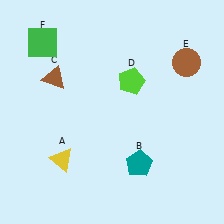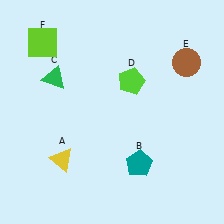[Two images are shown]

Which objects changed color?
C changed from brown to green. F changed from green to lime.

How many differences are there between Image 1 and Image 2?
There are 2 differences between the two images.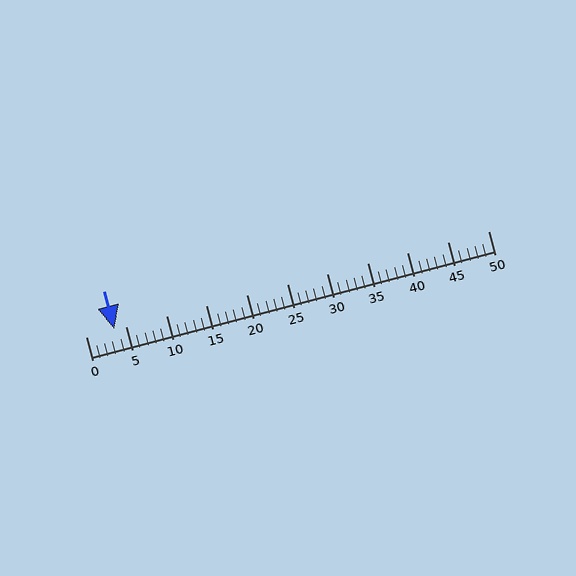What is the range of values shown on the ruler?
The ruler shows values from 0 to 50.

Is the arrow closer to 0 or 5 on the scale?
The arrow is closer to 5.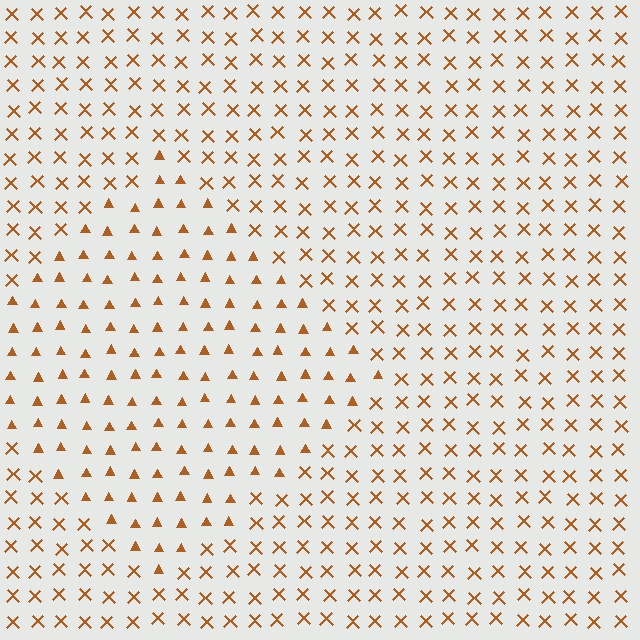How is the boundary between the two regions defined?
The boundary is defined by a change in element shape: triangles inside vs. X marks outside. All elements share the same color and spacing.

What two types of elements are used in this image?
The image uses triangles inside the diamond region and X marks outside it.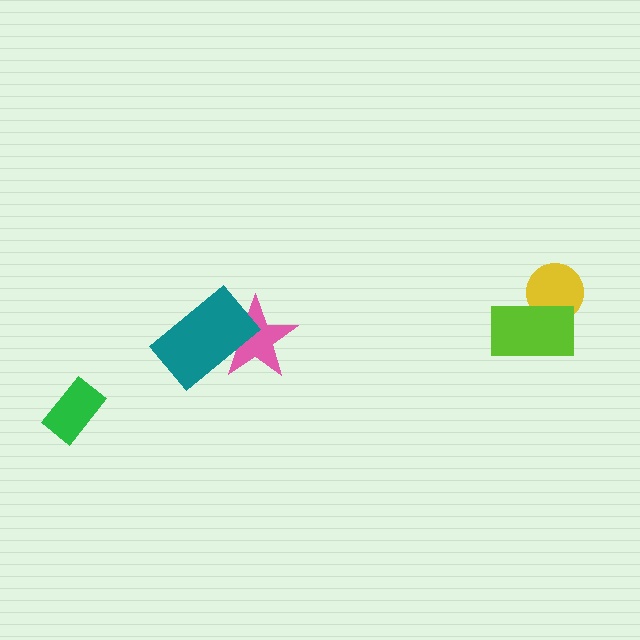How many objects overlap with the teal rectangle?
1 object overlaps with the teal rectangle.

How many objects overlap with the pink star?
1 object overlaps with the pink star.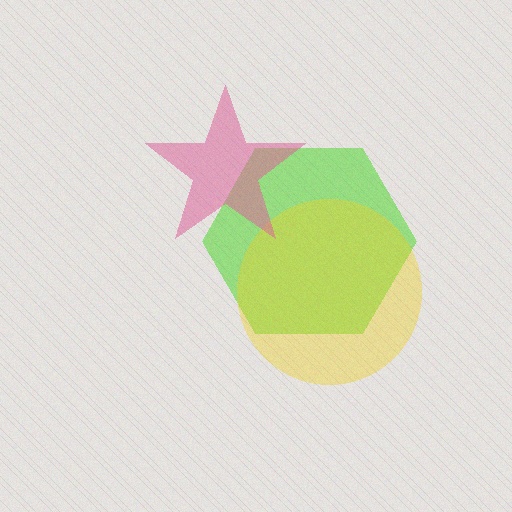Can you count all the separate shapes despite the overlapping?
Yes, there are 3 separate shapes.